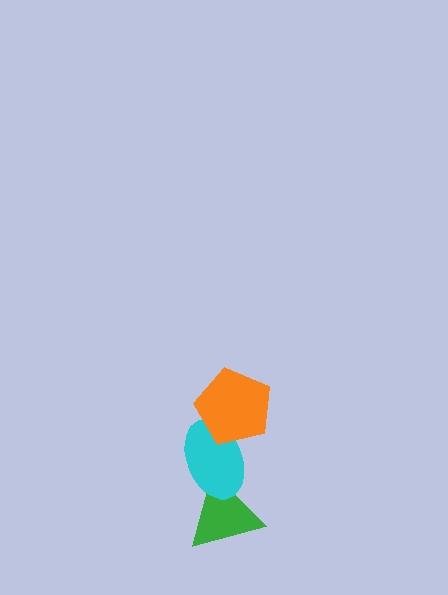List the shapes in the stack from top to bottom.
From top to bottom: the orange pentagon, the cyan ellipse, the green triangle.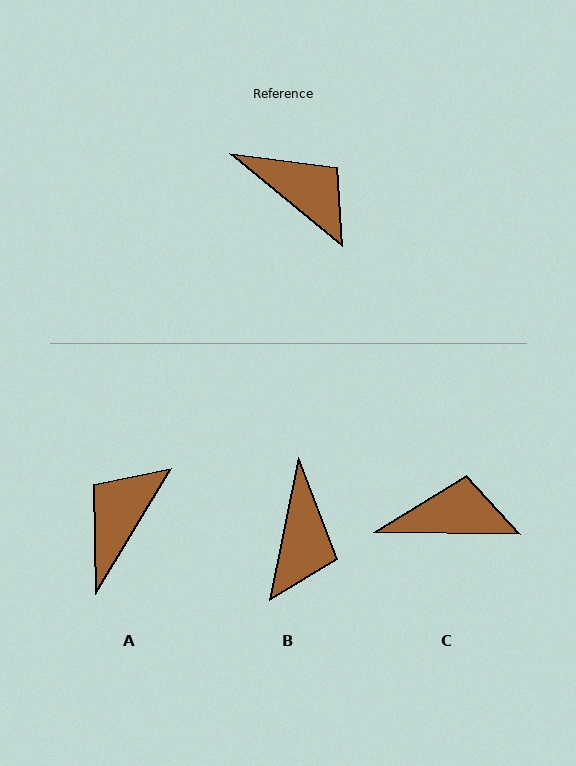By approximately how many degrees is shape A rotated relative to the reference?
Approximately 99 degrees counter-clockwise.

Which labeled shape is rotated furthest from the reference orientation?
A, about 99 degrees away.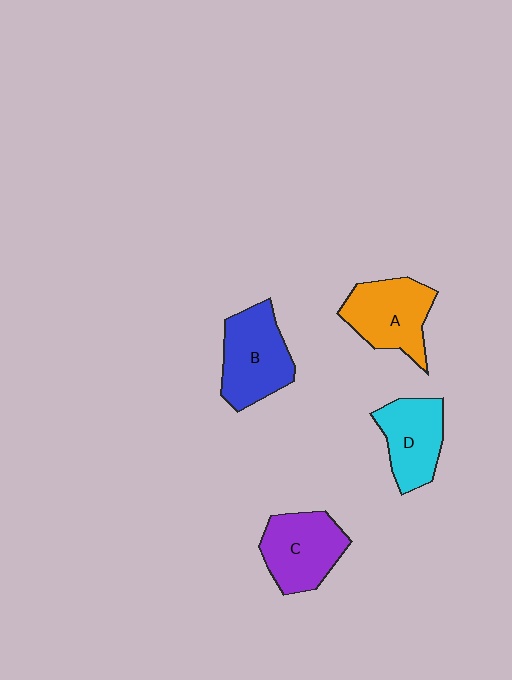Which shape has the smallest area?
Shape D (cyan).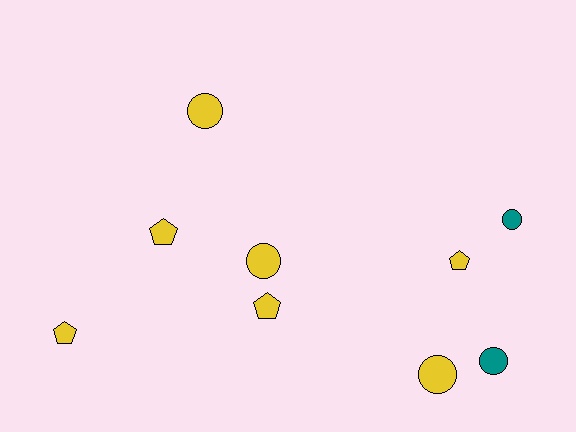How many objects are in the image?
There are 9 objects.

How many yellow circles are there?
There are 3 yellow circles.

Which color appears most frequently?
Yellow, with 7 objects.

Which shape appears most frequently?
Circle, with 5 objects.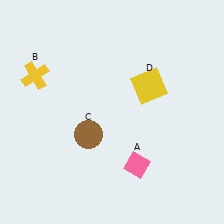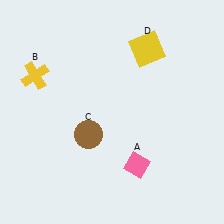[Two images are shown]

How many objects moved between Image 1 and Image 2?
1 object moved between the two images.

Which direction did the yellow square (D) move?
The yellow square (D) moved up.